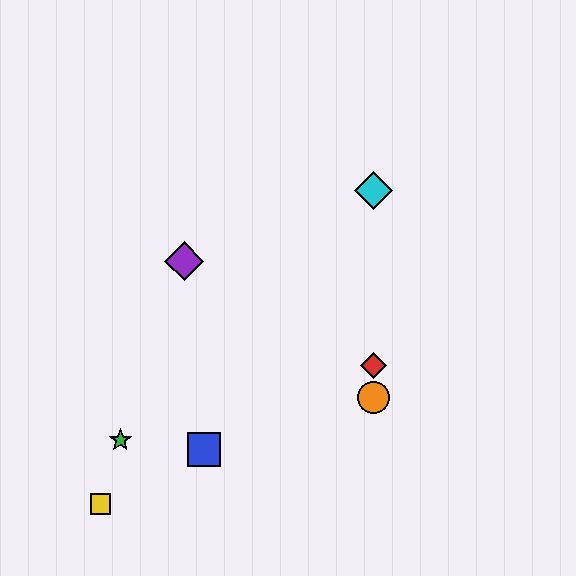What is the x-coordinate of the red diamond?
The red diamond is at x≈373.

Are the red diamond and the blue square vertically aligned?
No, the red diamond is at x≈373 and the blue square is at x≈204.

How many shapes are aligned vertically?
3 shapes (the red diamond, the orange circle, the cyan diamond) are aligned vertically.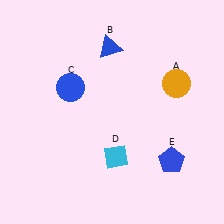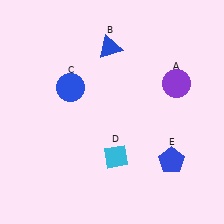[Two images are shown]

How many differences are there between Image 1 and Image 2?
There is 1 difference between the two images.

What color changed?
The circle (A) changed from orange in Image 1 to purple in Image 2.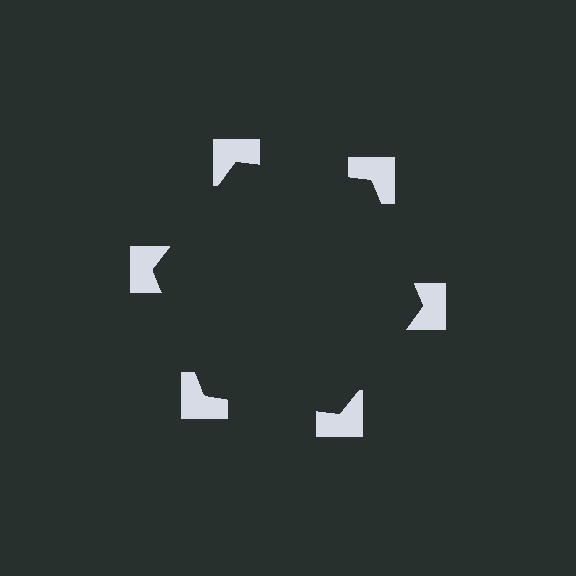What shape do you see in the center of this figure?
An illusory hexagon — its edges are inferred from the aligned wedge cuts in the notched squares, not physically drawn.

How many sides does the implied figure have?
6 sides.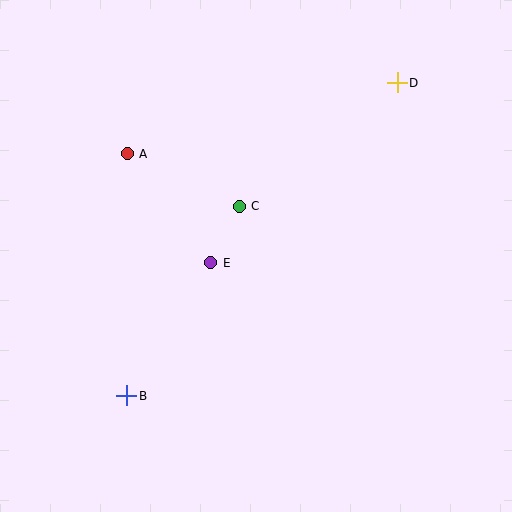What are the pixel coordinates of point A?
Point A is at (127, 154).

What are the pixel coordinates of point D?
Point D is at (397, 83).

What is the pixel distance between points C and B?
The distance between C and B is 221 pixels.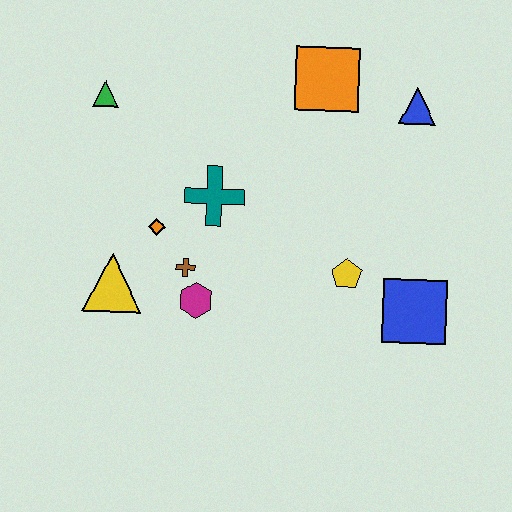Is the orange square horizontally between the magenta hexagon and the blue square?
Yes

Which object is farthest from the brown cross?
The blue triangle is farthest from the brown cross.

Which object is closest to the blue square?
The yellow pentagon is closest to the blue square.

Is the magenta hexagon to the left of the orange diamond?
No